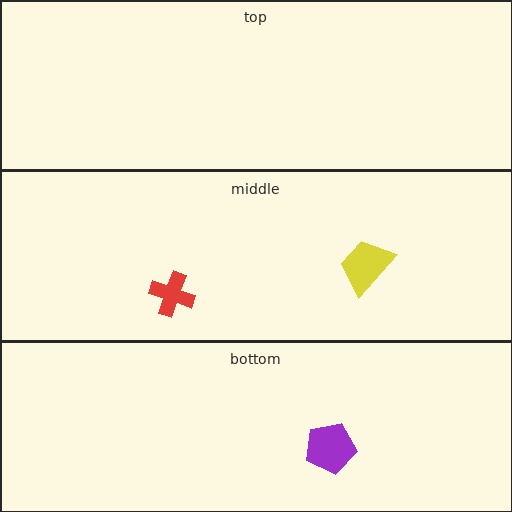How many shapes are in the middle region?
2.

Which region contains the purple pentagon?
The bottom region.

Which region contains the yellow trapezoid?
The middle region.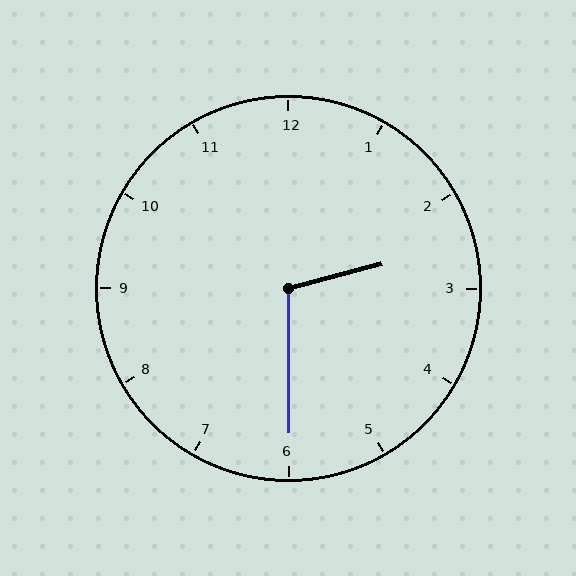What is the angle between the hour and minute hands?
Approximately 105 degrees.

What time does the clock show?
2:30.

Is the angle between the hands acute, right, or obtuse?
It is obtuse.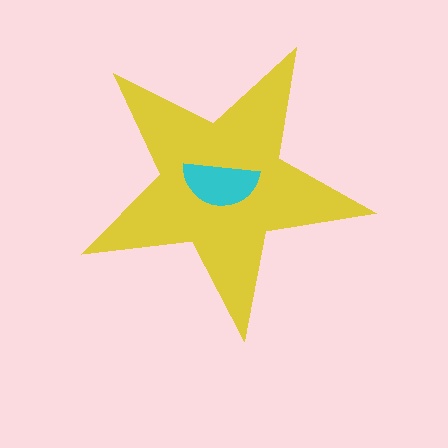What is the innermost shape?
The cyan semicircle.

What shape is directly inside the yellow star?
The cyan semicircle.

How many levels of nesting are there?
2.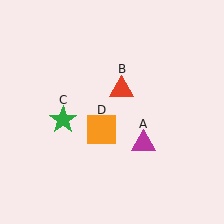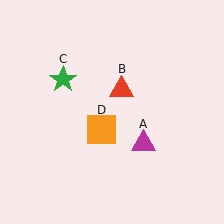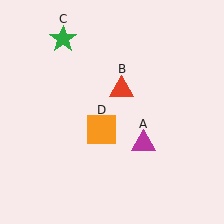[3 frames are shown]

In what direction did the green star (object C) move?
The green star (object C) moved up.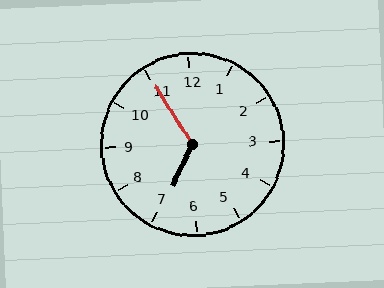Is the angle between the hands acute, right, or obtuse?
It is obtuse.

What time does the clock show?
6:55.